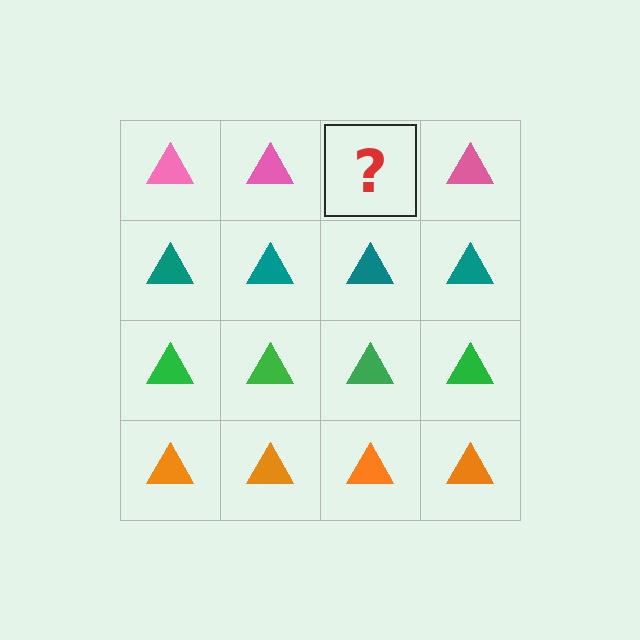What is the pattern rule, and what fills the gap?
The rule is that each row has a consistent color. The gap should be filled with a pink triangle.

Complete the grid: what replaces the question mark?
The question mark should be replaced with a pink triangle.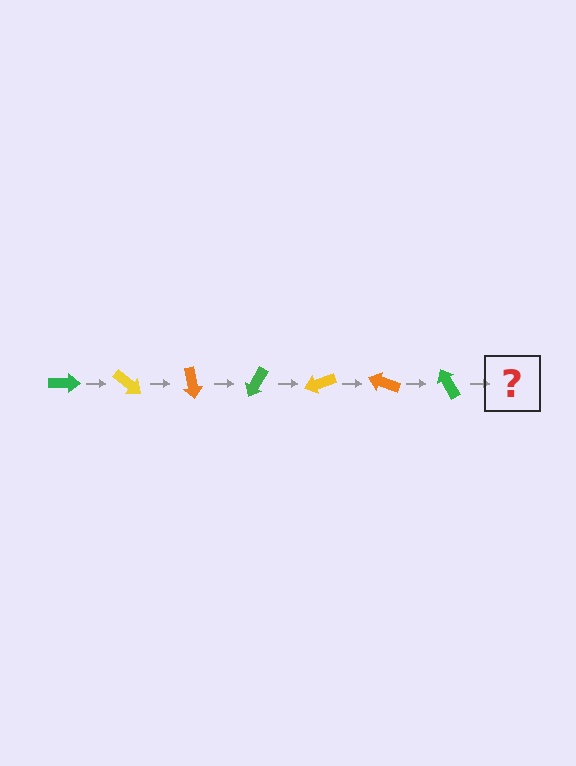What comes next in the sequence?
The next element should be a yellow arrow, rotated 280 degrees from the start.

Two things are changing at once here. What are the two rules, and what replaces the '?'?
The two rules are that it rotates 40 degrees each step and the color cycles through green, yellow, and orange. The '?' should be a yellow arrow, rotated 280 degrees from the start.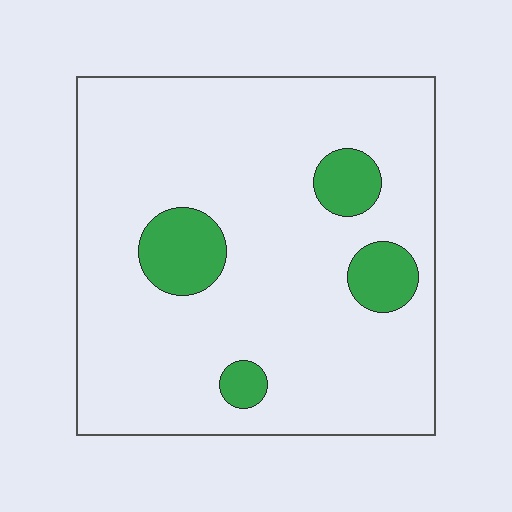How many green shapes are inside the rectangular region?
4.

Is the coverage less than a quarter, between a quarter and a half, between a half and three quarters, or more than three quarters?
Less than a quarter.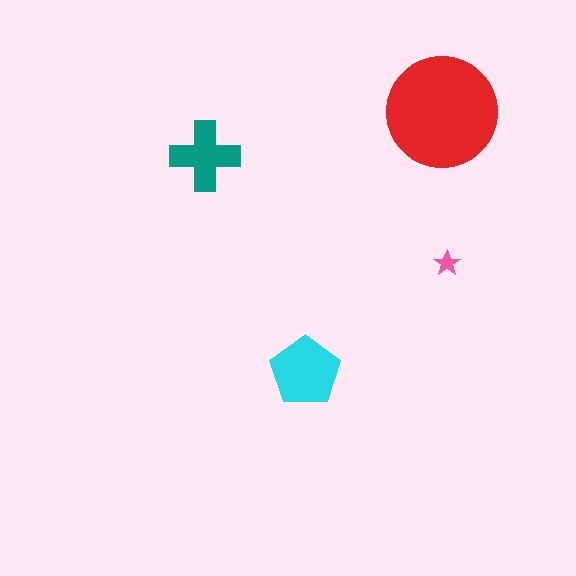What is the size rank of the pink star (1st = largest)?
4th.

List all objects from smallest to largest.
The pink star, the teal cross, the cyan pentagon, the red circle.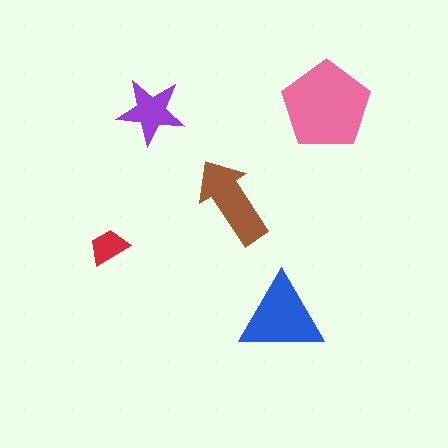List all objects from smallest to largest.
The red trapezoid, the purple star, the brown arrow, the blue triangle, the pink pentagon.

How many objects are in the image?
There are 5 objects in the image.